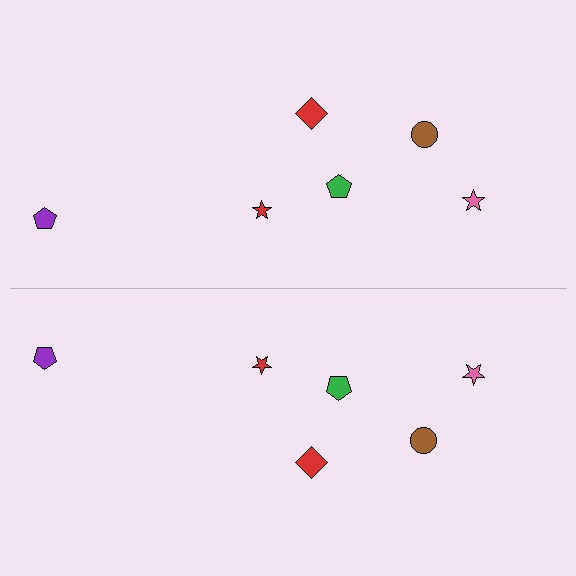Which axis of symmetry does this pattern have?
The pattern has a horizontal axis of symmetry running through the center of the image.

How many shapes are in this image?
There are 12 shapes in this image.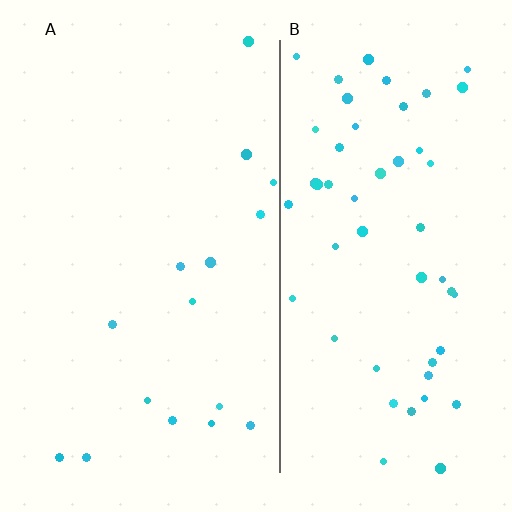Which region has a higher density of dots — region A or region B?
B (the right).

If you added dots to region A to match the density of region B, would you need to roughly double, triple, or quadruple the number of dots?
Approximately triple.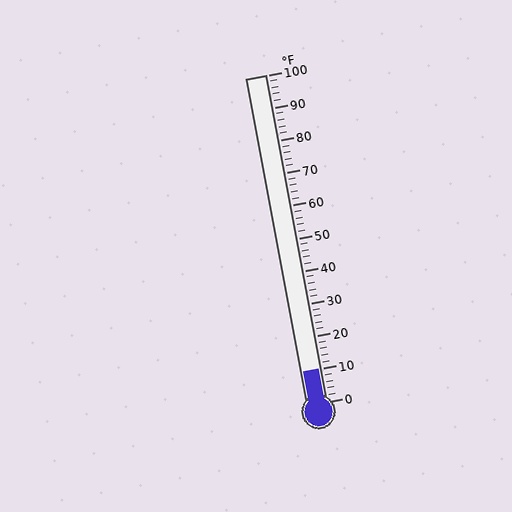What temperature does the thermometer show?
The thermometer shows approximately 10°F.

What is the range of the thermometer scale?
The thermometer scale ranges from 0°F to 100°F.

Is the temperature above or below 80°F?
The temperature is below 80°F.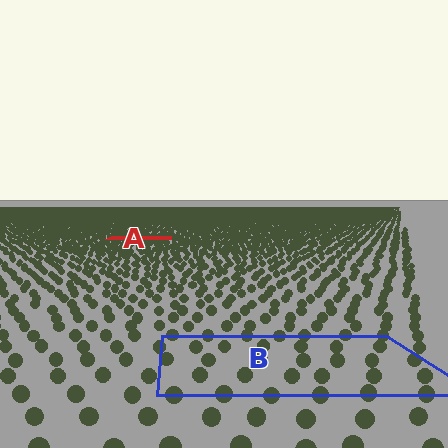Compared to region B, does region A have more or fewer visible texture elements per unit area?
Region A has more texture elements per unit area — they are packed more densely because it is farther away.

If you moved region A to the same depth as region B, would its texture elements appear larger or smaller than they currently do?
They would appear larger. At a closer depth, the same texture elements are projected at a bigger on-screen size.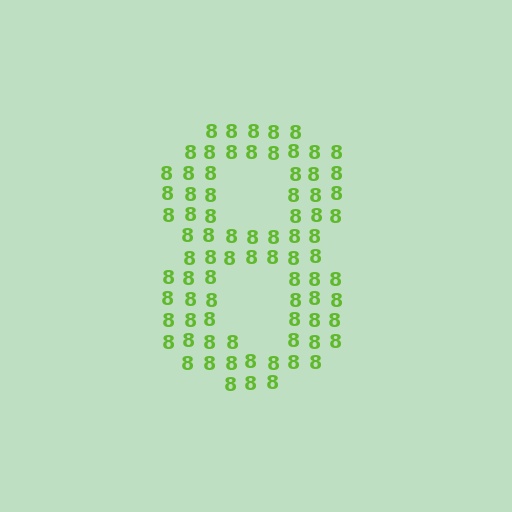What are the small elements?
The small elements are digit 8's.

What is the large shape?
The large shape is the digit 8.